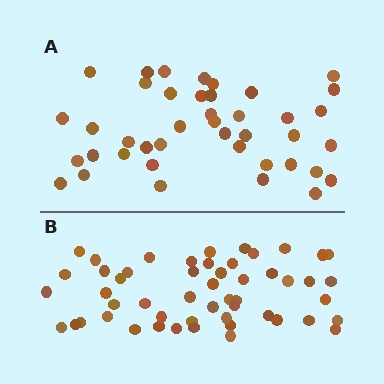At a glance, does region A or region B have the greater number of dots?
Region B (the bottom region) has more dots.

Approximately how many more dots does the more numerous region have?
Region B has roughly 12 or so more dots than region A.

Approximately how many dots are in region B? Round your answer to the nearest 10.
About 50 dots. (The exact count is 52, which rounds to 50.)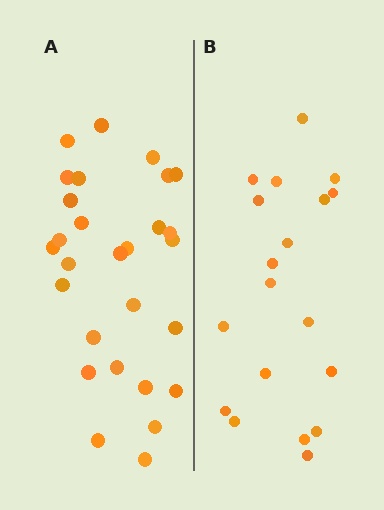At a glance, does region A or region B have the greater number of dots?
Region A (the left region) has more dots.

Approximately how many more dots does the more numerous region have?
Region A has roughly 8 or so more dots than region B.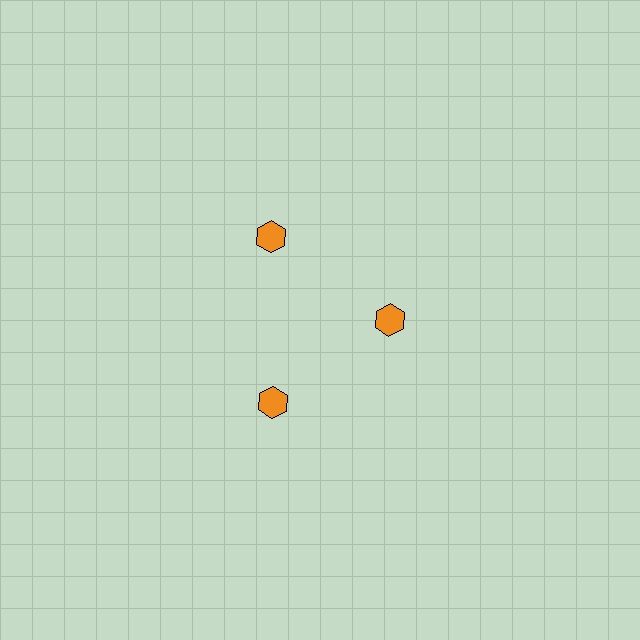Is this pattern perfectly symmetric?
No. The 3 orange hexagons are arranged in a ring, but one element near the 3 o'clock position is pulled inward toward the center, breaking the 3-fold rotational symmetry.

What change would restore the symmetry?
The symmetry would be restored by moving it outward, back onto the ring so that all 3 hexagons sit at equal angles and equal distance from the center.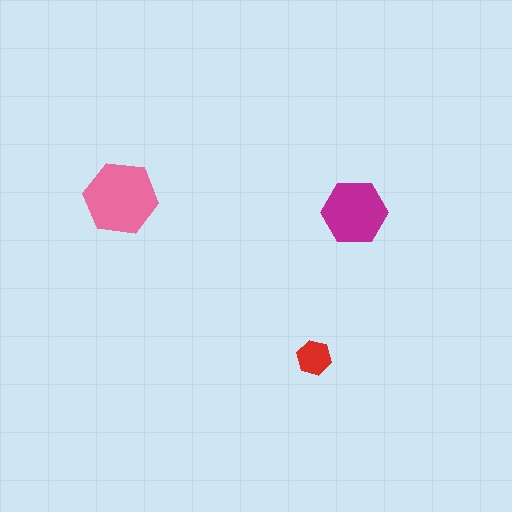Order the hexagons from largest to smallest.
the pink one, the magenta one, the red one.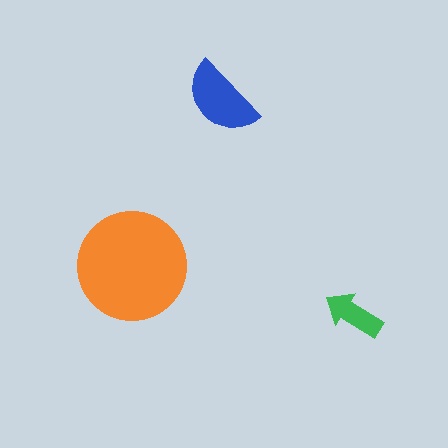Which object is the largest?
The orange circle.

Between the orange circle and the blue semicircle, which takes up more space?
The orange circle.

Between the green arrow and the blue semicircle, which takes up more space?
The blue semicircle.